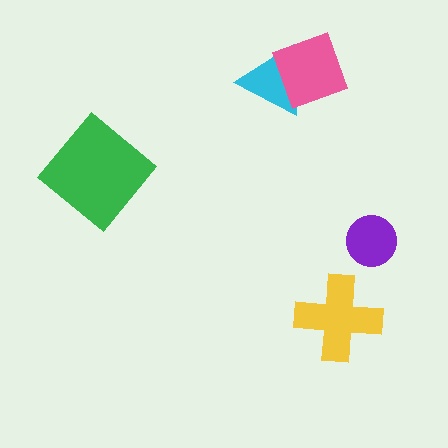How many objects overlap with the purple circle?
0 objects overlap with the purple circle.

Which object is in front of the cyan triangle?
The pink square is in front of the cyan triangle.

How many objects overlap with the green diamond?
0 objects overlap with the green diamond.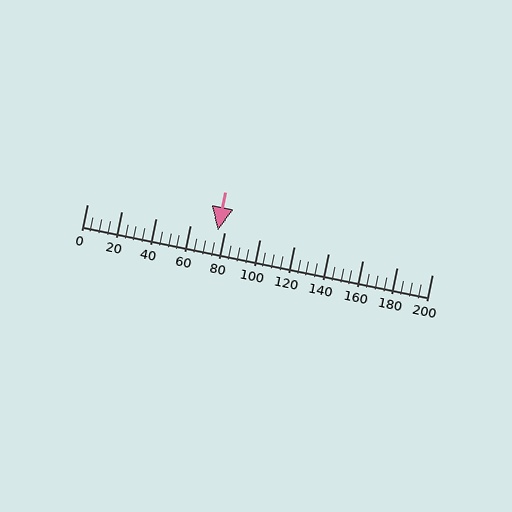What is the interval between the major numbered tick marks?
The major tick marks are spaced 20 units apart.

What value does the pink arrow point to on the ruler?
The pink arrow points to approximately 76.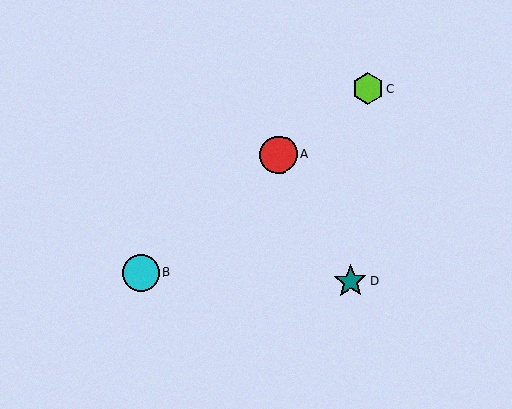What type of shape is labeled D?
Shape D is a teal star.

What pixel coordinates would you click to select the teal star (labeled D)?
Click at (351, 281) to select the teal star D.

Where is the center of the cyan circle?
The center of the cyan circle is at (141, 273).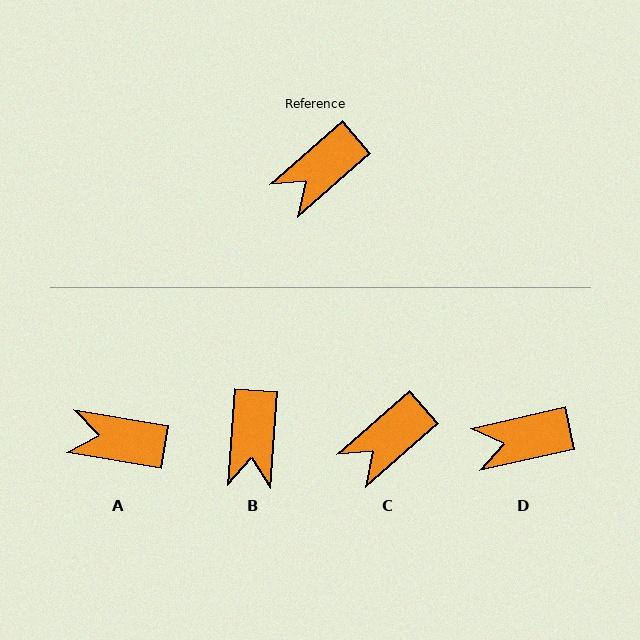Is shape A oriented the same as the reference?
No, it is off by about 50 degrees.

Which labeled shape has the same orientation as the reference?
C.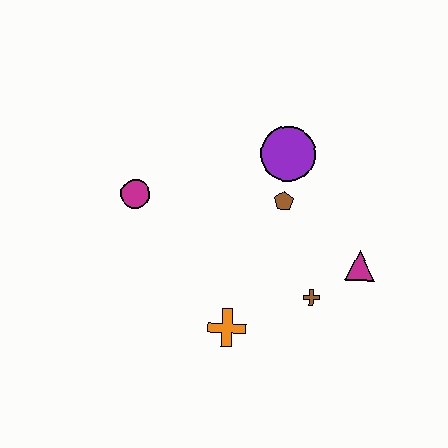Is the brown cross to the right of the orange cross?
Yes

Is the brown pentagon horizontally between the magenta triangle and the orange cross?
Yes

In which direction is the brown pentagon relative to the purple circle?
The brown pentagon is below the purple circle.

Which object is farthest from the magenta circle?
The magenta triangle is farthest from the magenta circle.